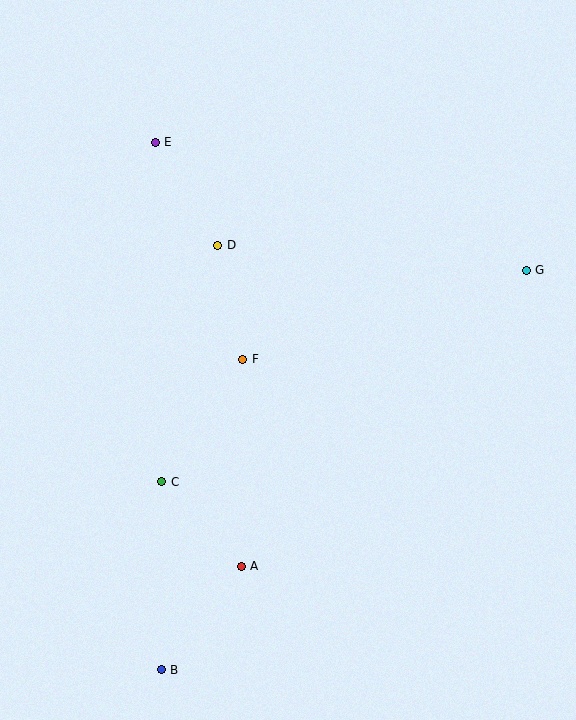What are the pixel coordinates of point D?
Point D is at (218, 245).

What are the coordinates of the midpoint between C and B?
The midpoint between C and B is at (162, 576).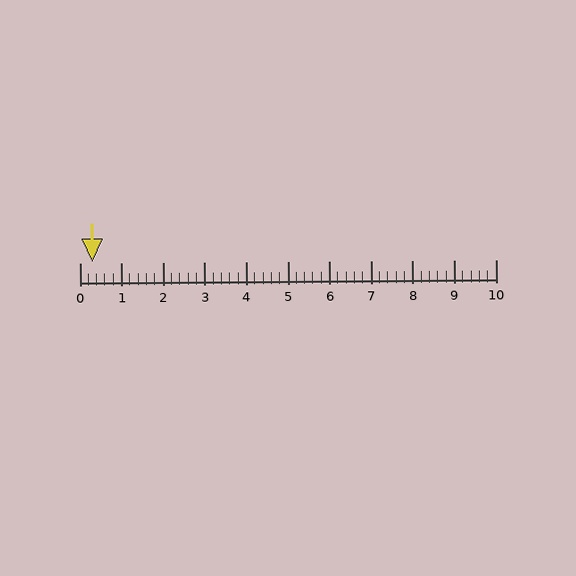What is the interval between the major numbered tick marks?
The major tick marks are spaced 1 units apart.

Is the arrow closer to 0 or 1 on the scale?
The arrow is closer to 0.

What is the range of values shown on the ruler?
The ruler shows values from 0 to 10.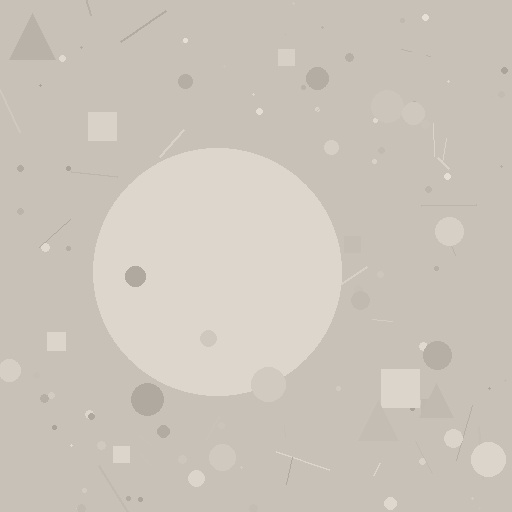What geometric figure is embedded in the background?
A circle is embedded in the background.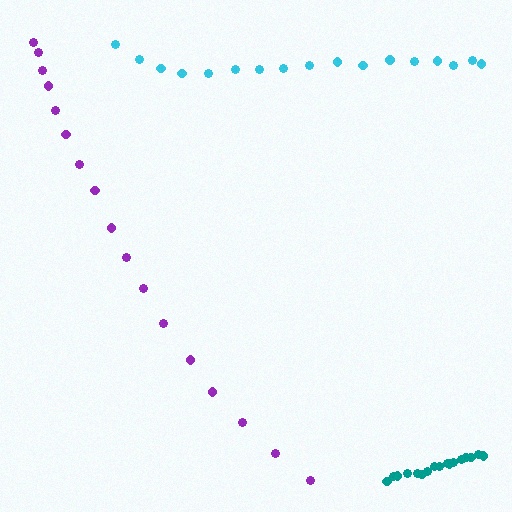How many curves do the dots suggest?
There are 3 distinct paths.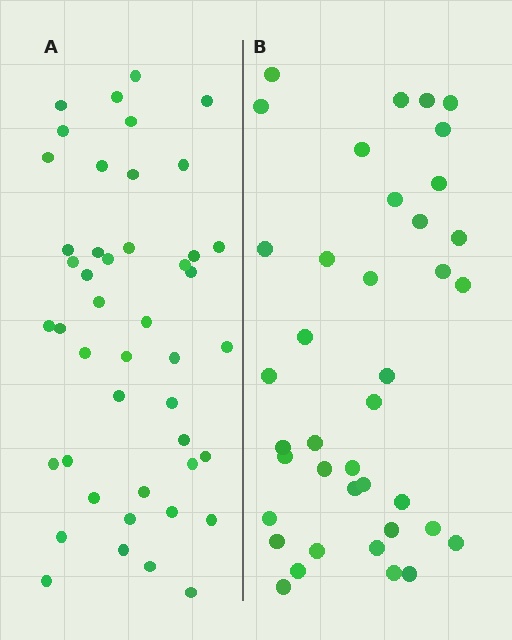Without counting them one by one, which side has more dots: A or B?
Region A (the left region) has more dots.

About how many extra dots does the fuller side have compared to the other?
Region A has about 6 more dots than region B.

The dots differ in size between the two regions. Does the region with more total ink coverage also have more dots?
No. Region B has more total ink coverage because its dots are larger, but region A actually contains more individual dots. Total area can be misleading — the number of items is what matters here.